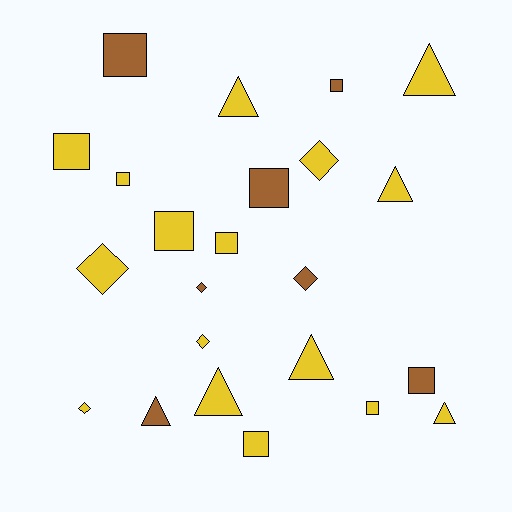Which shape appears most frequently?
Square, with 10 objects.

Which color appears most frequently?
Yellow, with 16 objects.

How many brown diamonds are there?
There are 2 brown diamonds.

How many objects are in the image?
There are 23 objects.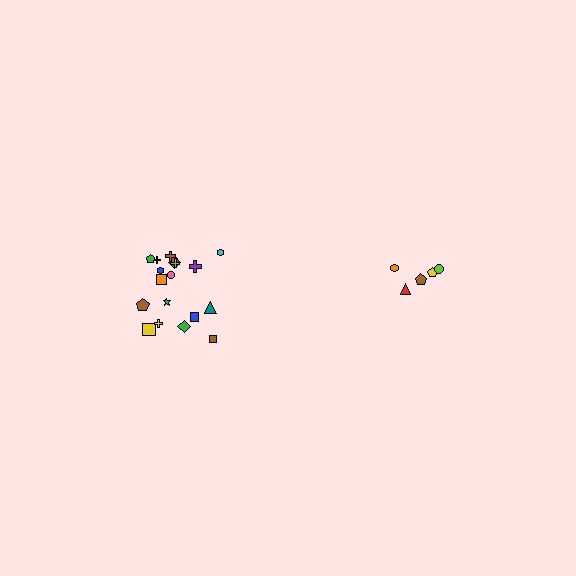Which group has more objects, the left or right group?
The left group.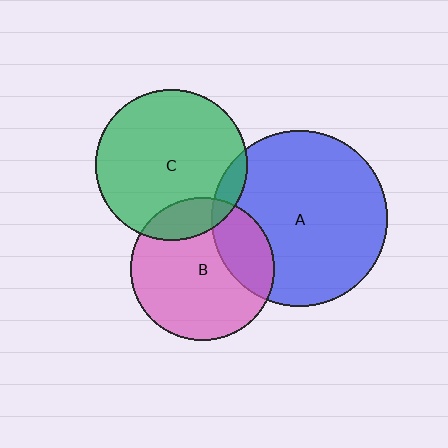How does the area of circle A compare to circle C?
Approximately 1.3 times.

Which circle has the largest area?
Circle A (blue).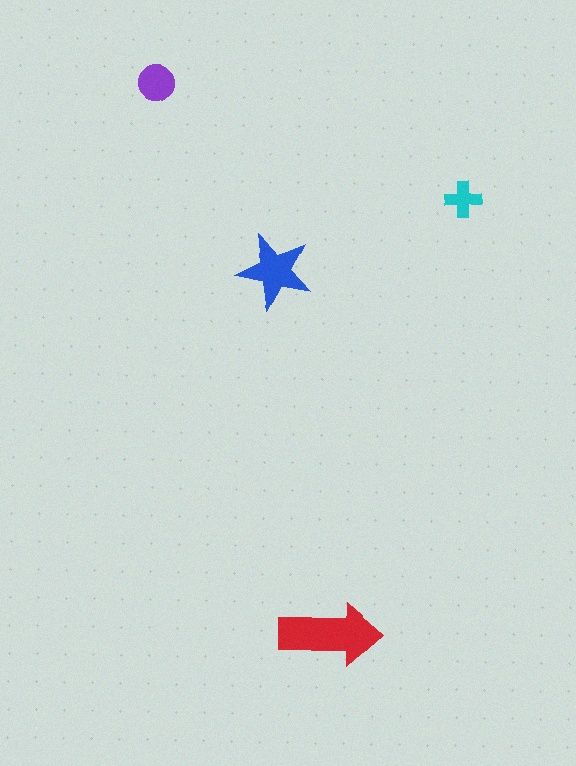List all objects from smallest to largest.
The cyan cross, the purple circle, the blue star, the red arrow.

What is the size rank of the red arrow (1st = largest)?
1st.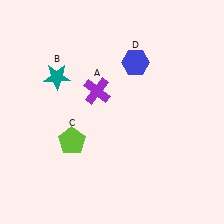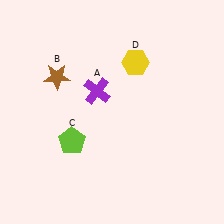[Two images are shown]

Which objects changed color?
B changed from teal to brown. D changed from blue to yellow.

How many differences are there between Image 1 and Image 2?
There are 2 differences between the two images.